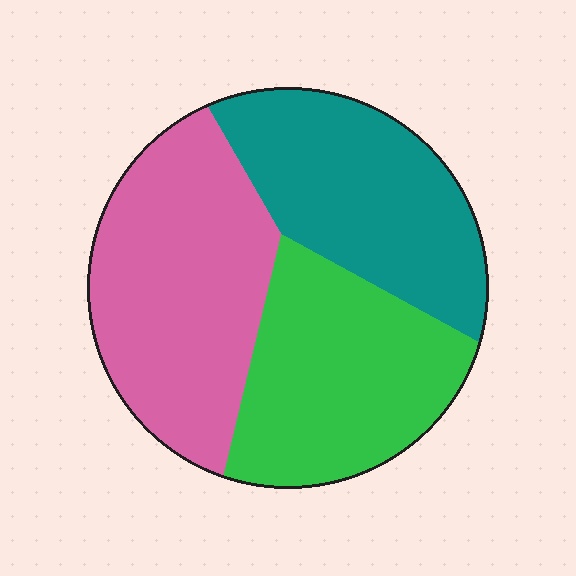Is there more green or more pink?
Pink.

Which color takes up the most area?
Pink, at roughly 35%.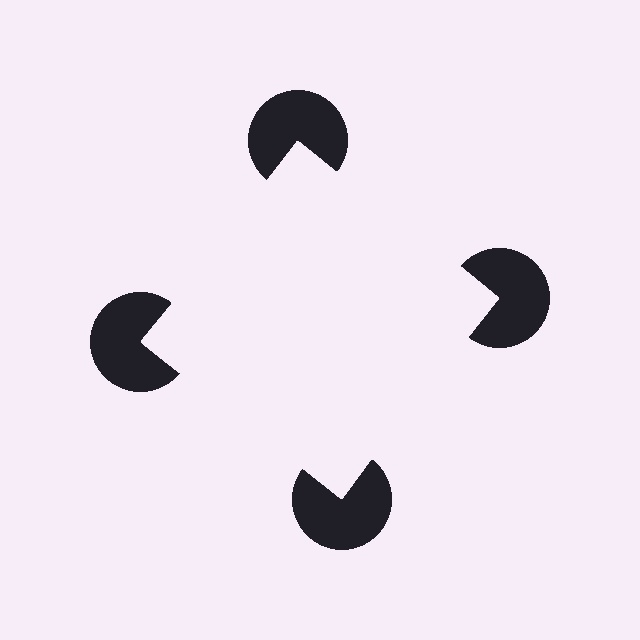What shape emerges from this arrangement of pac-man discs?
An illusory square — its edges are inferred from the aligned wedge cuts in the pac-man discs, not physically drawn.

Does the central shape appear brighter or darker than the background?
It typically appears slightly brighter than the background, even though no actual brightness change is drawn.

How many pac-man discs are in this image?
There are 4 — one at each vertex of the illusory square.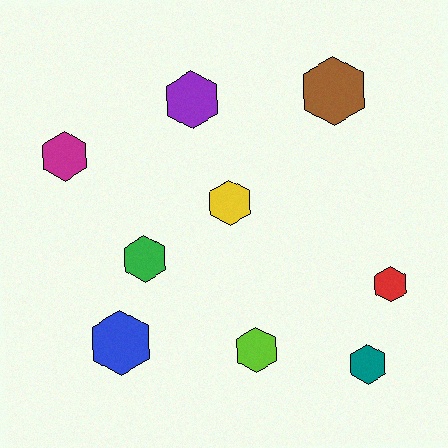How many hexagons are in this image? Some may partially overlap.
There are 9 hexagons.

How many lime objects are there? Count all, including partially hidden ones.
There is 1 lime object.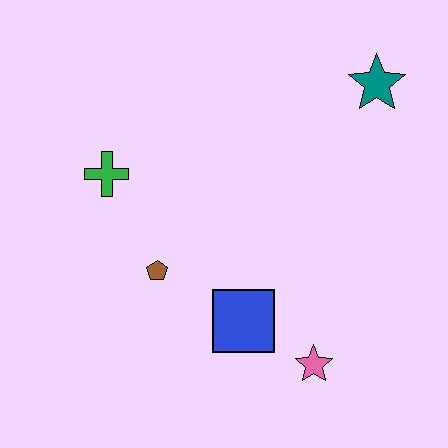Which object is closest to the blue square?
The pink star is closest to the blue square.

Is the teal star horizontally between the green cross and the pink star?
No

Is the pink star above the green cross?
No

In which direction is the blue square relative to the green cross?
The blue square is below the green cross.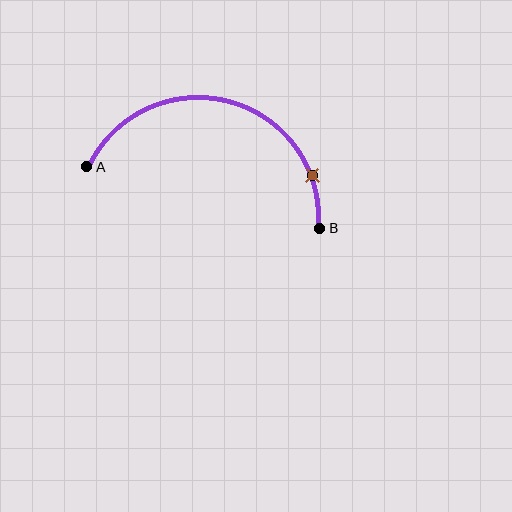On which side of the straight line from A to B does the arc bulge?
The arc bulges above the straight line connecting A and B.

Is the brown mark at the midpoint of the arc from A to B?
No. The brown mark lies on the arc but is closer to endpoint B. The arc midpoint would be at the point on the curve equidistant along the arc from both A and B.